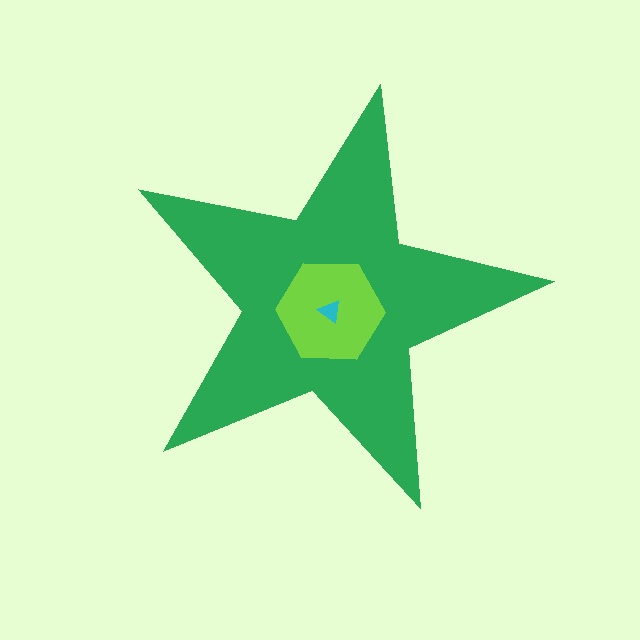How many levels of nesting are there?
3.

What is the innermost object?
The cyan triangle.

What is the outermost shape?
The green star.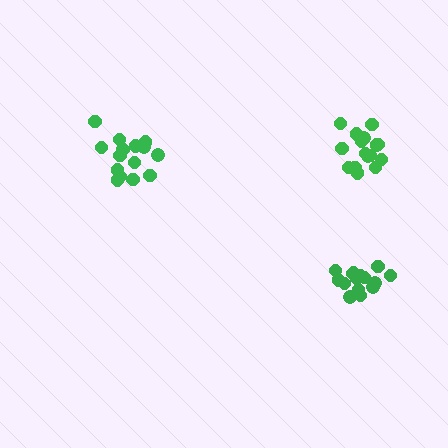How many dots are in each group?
Group 1: 15 dots, Group 2: 15 dots, Group 3: 16 dots (46 total).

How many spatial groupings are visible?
There are 3 spatial groupings.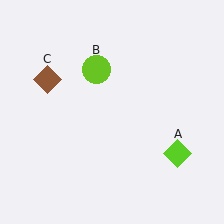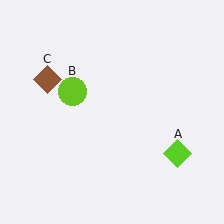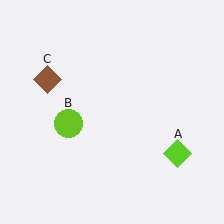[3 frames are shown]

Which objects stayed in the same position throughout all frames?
Lime diamond (object A) and brown diamond (object C) remained stationary.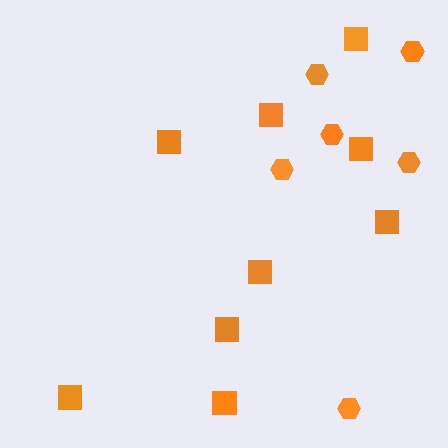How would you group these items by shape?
There are 2 groups: one group of hexagons (6) and one group of squares (9).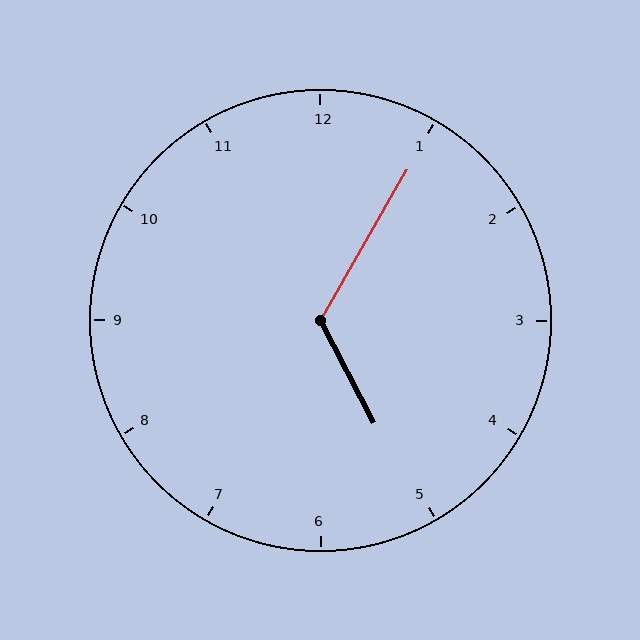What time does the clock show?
5:05.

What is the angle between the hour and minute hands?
Approximately 122 degrees.